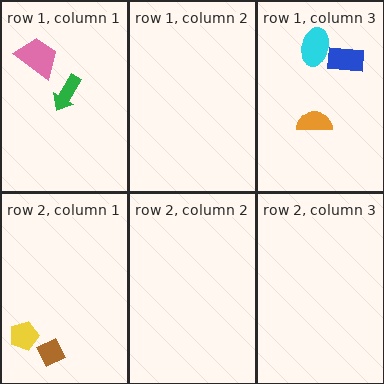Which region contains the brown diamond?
The row 2, column 1 region.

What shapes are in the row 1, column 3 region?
The blue rectangle, the cyan ellipse, the orange semicircle.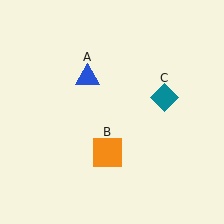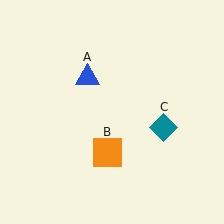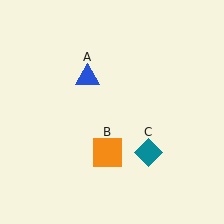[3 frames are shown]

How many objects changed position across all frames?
1 object changed position: teal diamond (object C).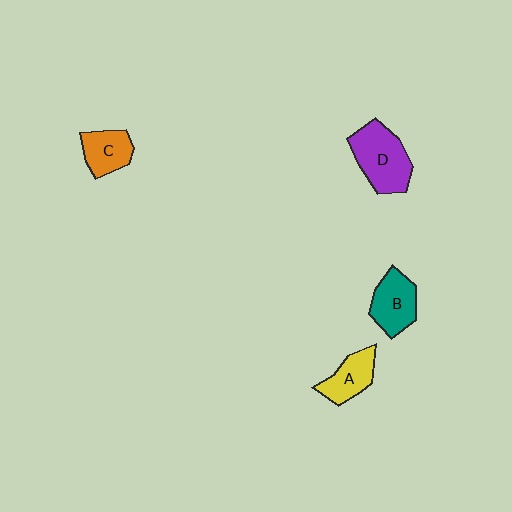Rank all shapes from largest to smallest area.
From largest to smallest: D (purple), B (teal), A (yellow), C (orange).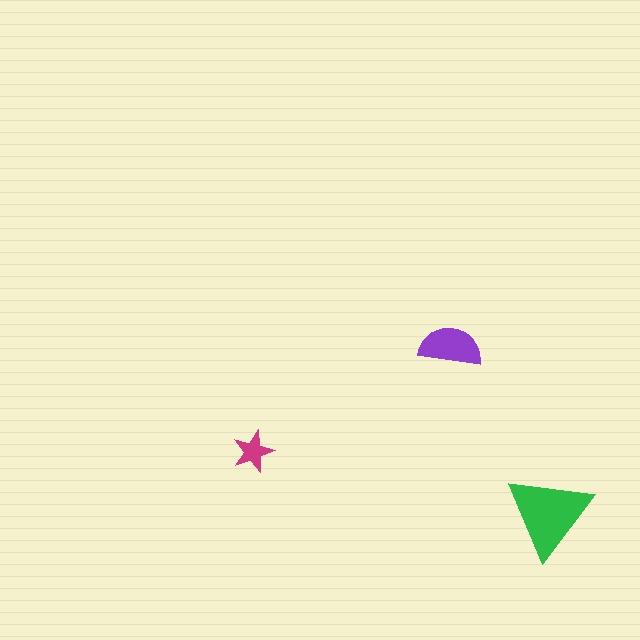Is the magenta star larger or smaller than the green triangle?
Smaller.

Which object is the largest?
The green triangle.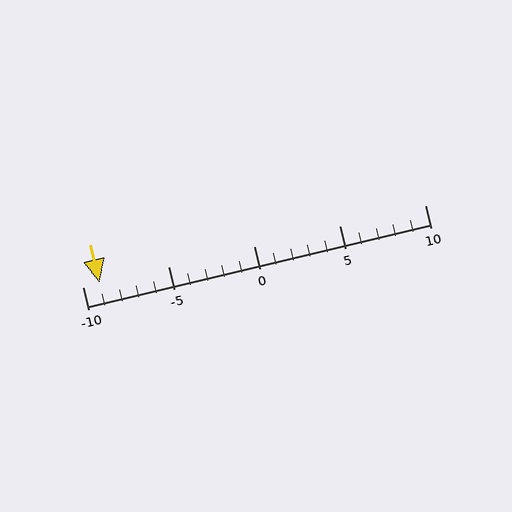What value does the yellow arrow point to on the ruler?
The yellow arrow points to approximately -9.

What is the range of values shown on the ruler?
The ruler shows values from -10 to 10.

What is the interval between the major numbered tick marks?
The major tick marks are spaced 5 units apart.